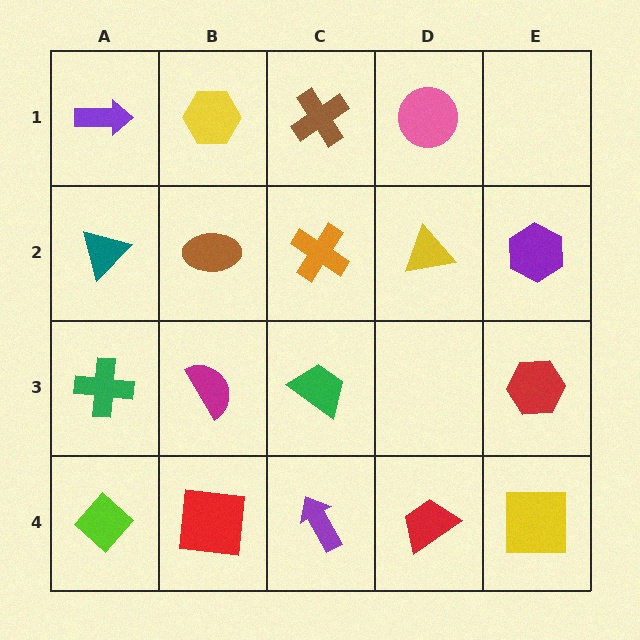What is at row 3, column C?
A green trapezoid.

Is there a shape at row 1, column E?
No, that cell is empty.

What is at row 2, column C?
An orange cross.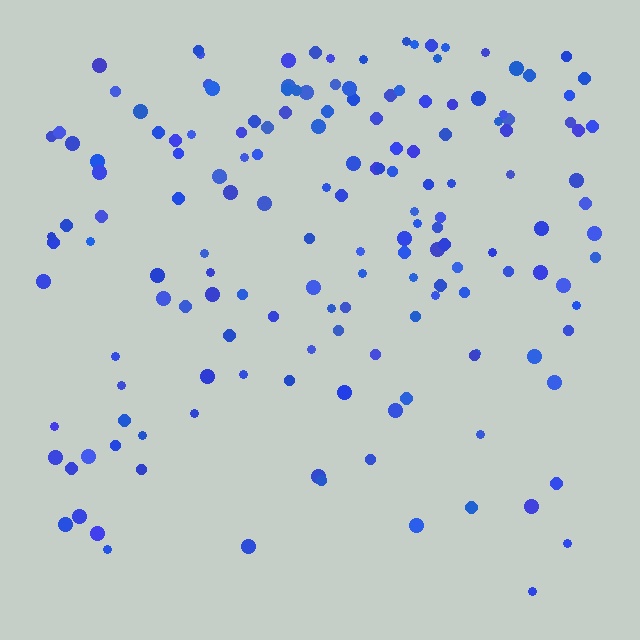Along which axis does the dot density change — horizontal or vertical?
Vertical.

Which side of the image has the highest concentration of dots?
The top.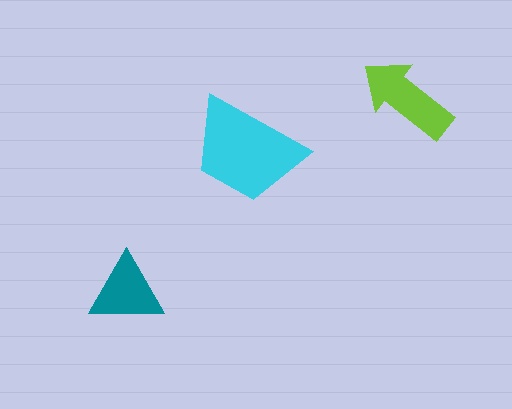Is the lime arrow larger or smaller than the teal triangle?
Larger.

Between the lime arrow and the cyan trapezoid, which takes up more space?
The cyan trapezoid.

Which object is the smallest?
The teal triangle.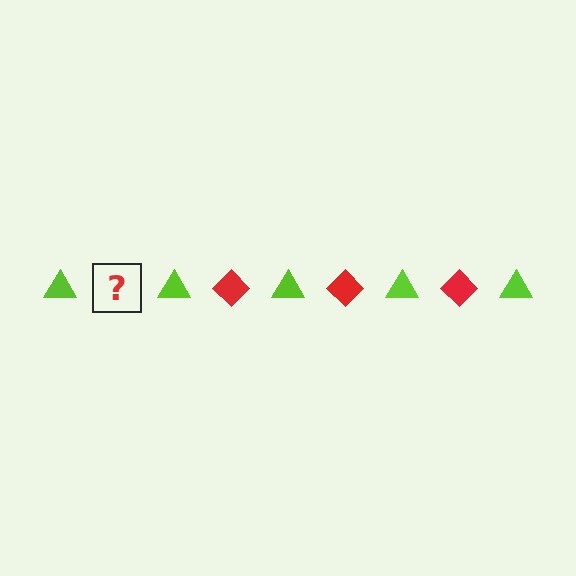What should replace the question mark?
The question mark should be replaced with a red diamond.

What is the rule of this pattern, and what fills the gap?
The rule is that the pattern alternates between lime triangle and red diamond. The gap should be filled with a red diamond.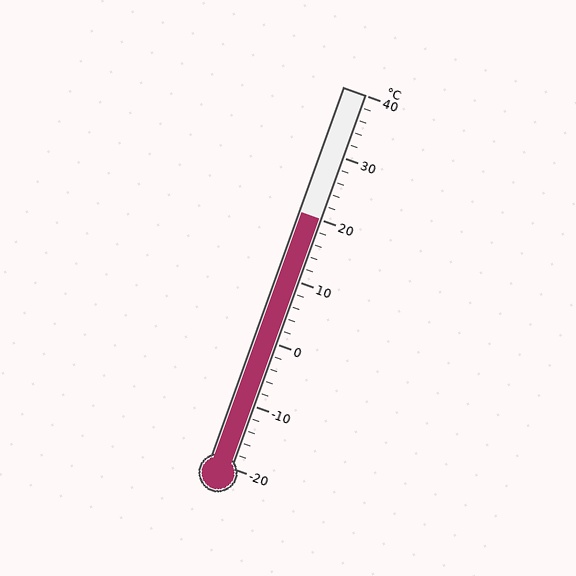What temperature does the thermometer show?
The thermometer shows approximately 20°C.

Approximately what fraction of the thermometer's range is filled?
The thermometer is filled to approximately 65% of its range.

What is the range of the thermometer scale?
The thermometer scale ranges from -20°C to 40°C.